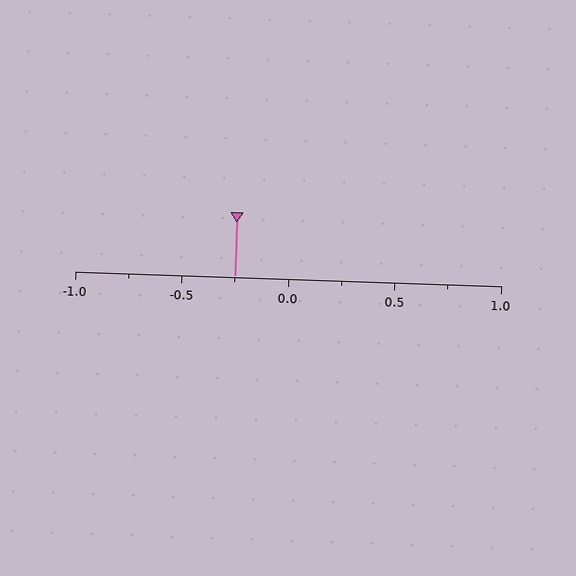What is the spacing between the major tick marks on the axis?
The major ticks are spaced 0.5 apart.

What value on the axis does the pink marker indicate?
The marker indicates approximately -0.25.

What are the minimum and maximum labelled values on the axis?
The axis runs from -1.0 to 1.0.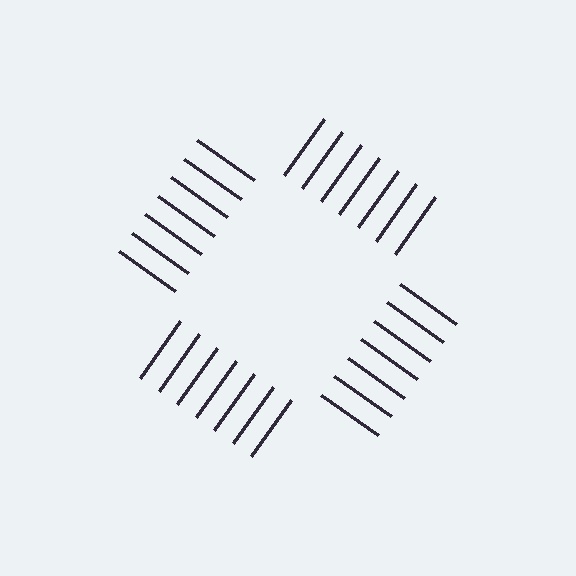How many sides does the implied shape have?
4 sides — the line-ends trace a square.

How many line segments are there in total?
28 — 7 along each of the 4 edges.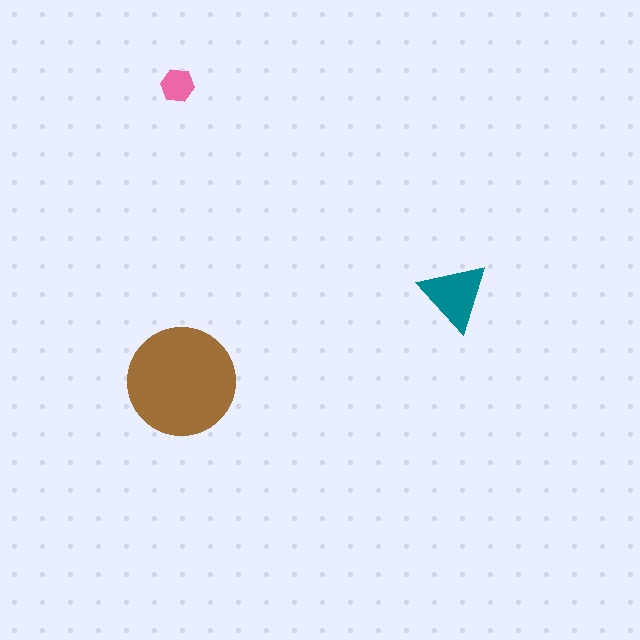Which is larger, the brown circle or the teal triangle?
The brown circle.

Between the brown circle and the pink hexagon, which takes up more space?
The brown circle.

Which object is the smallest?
The pink hexagon.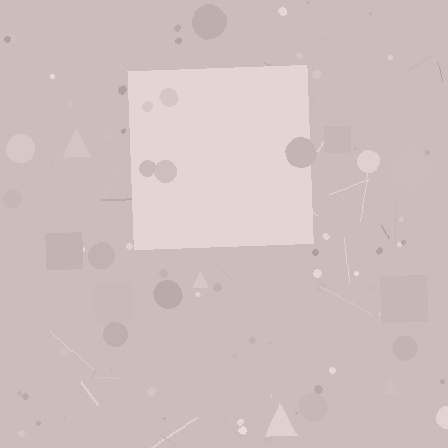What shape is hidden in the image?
A square is hidden in the image.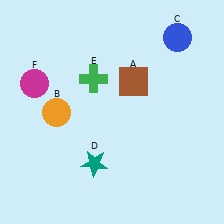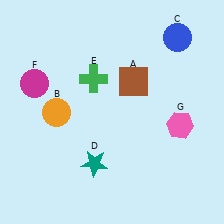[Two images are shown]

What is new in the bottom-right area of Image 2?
A pink hexagon (G) was added in the bottom-right area of Image 2.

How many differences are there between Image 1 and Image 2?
There is 1 difference between the two images.